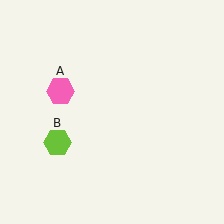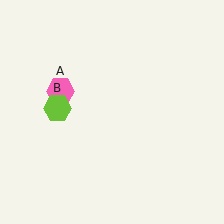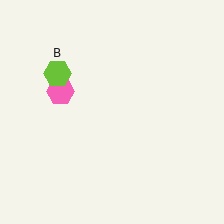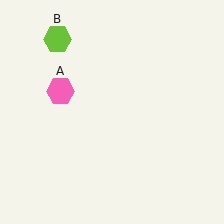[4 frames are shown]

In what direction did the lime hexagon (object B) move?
The lime hexagon (object B) moved up.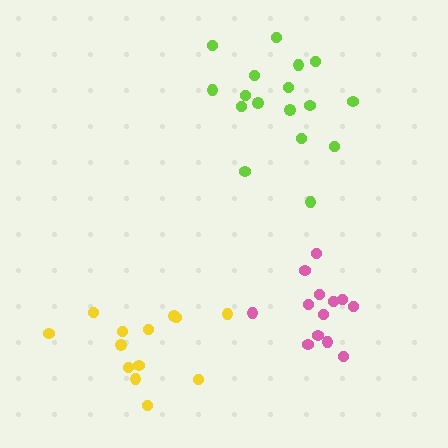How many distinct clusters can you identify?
There are 3 distinct clusters.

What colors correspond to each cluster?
The clusters are colored: yellow, lime, pink.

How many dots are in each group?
Group 1: 13 dots, Group 2: 17 dots, Group 3: 13 dots (43 total).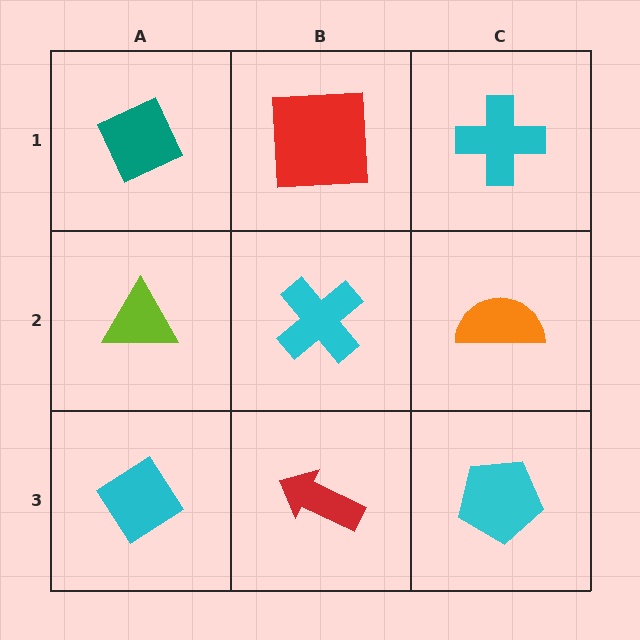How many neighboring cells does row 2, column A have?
3.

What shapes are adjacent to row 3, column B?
A cyan cross (row 2, column B), a cyan diamond (row 3, column A), a cyan pentagon (row 3, column C).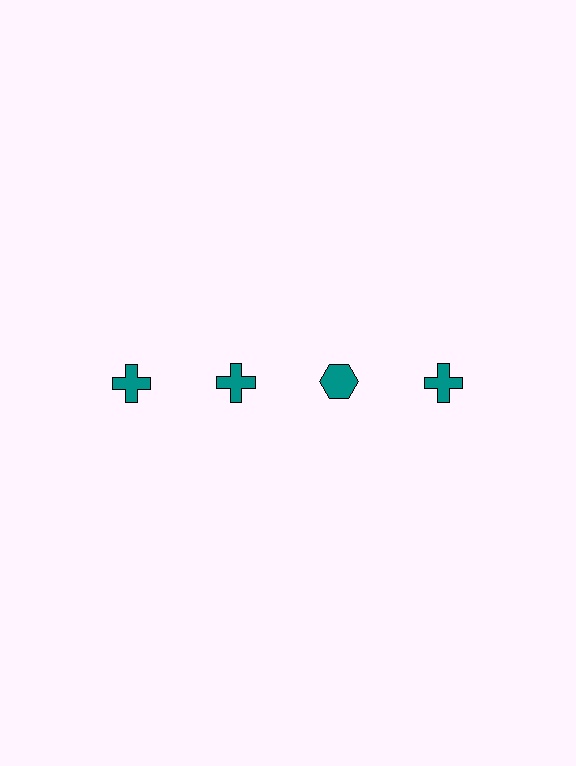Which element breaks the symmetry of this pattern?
The teal hexagon in the top row, center column breaks the symmetry. All other shapes are teal crosses.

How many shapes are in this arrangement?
There are 4 shapes arranged in a grid pattern.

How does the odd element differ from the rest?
It has a different shape: hexagon instead of cross.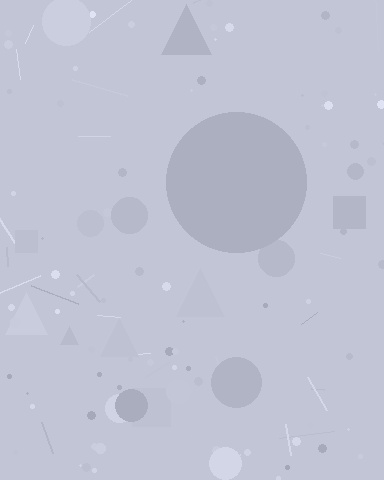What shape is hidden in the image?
A circle is hidden in the image.